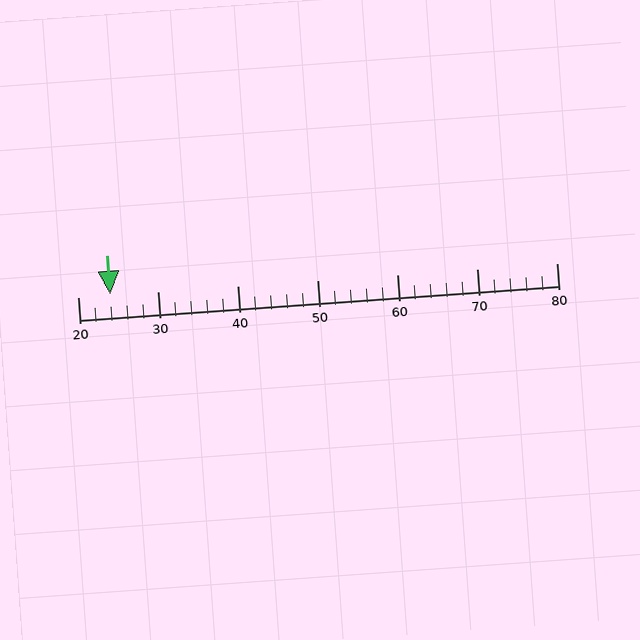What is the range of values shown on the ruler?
The ruler shows values from 20 to 80.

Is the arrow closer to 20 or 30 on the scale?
The arrow is closer to 20.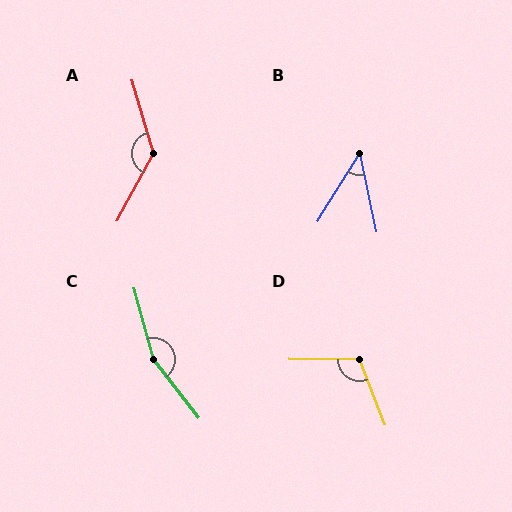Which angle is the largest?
C, at approximately 157 degrees.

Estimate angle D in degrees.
Approximately 112 degrees.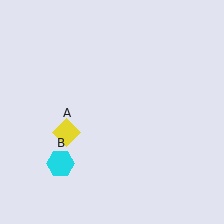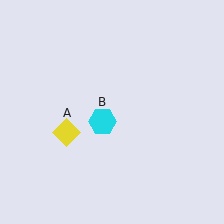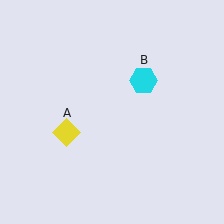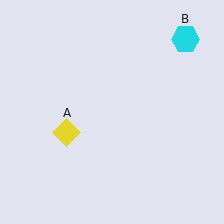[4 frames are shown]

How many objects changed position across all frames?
1 object changed position: cyan hexagon (object B).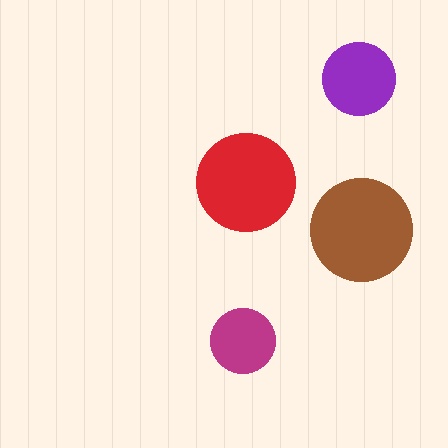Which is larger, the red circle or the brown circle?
The brown one.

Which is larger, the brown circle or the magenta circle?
The brown one.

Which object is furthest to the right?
The brown circle is rightmost.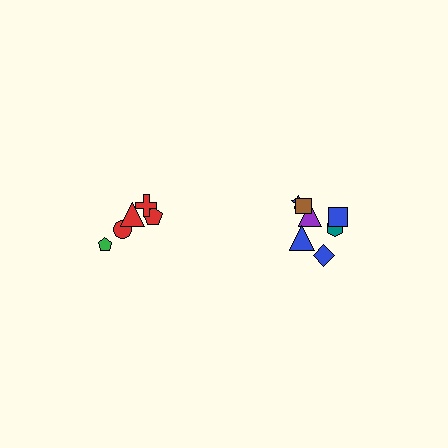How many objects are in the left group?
There are 5 objects.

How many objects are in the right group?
There are 7 objects.